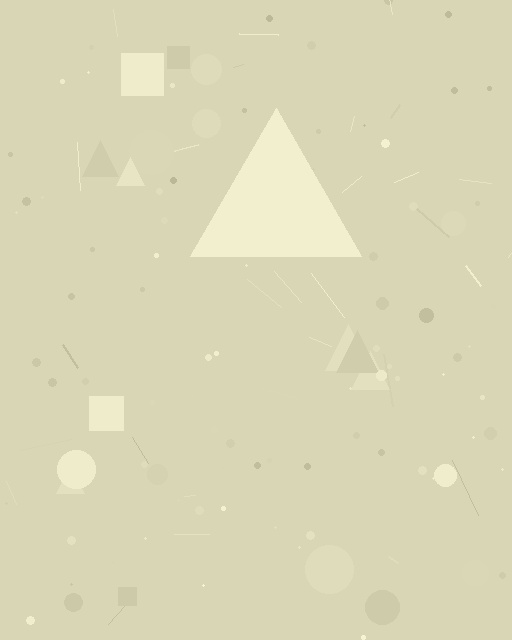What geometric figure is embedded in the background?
A triangle is embedded in the background.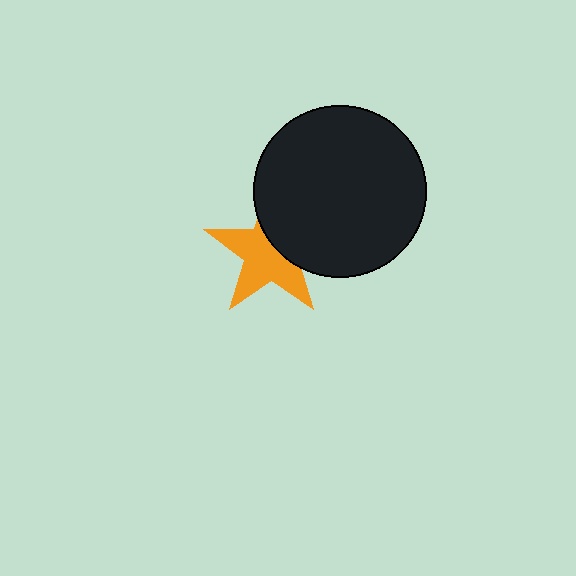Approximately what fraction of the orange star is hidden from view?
Roughly 39% of the orange star is hidden behind the black circle.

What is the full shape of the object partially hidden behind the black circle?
The partially hidden object is an orange star.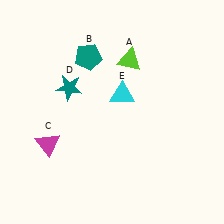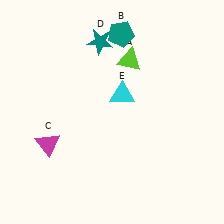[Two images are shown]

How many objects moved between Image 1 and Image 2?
2 objects moved between the two images.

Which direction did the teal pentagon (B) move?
The teal pentagon (B) moved right.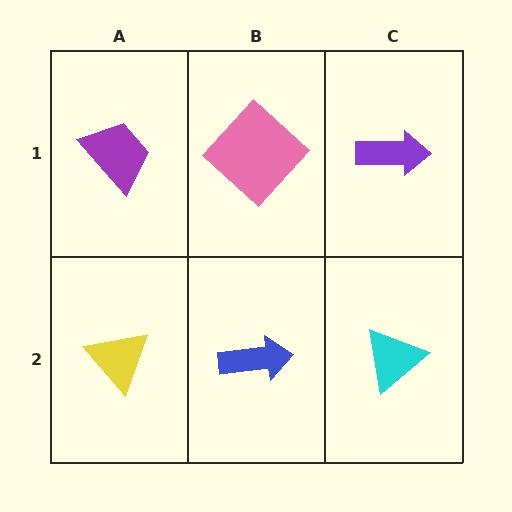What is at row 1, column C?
A purple arrow.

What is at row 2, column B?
A blue arrow.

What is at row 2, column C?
A cyan triangle.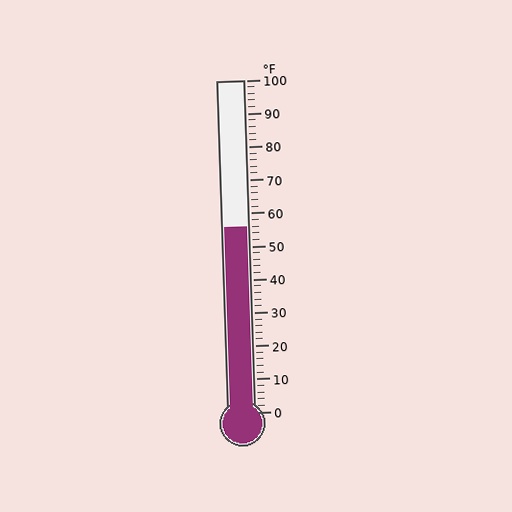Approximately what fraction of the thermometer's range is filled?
The thermometer is filled to approximately 55% of its range.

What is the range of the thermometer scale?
The thermometer scale ranges from 0°F to 100°F.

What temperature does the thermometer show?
The thermometer shows approximately 56°F.